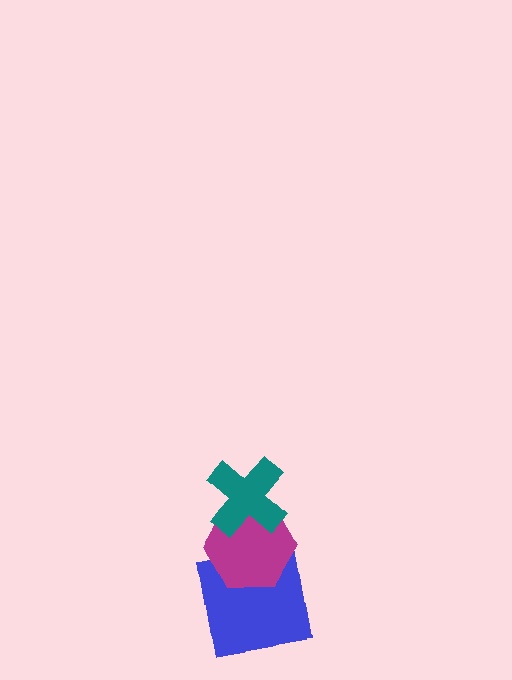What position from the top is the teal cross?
The teal cross is 1st from the top.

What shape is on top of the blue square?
The magenta hexagon is on top of the blue square.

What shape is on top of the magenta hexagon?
The teal cross is on top of the magenta hexagon.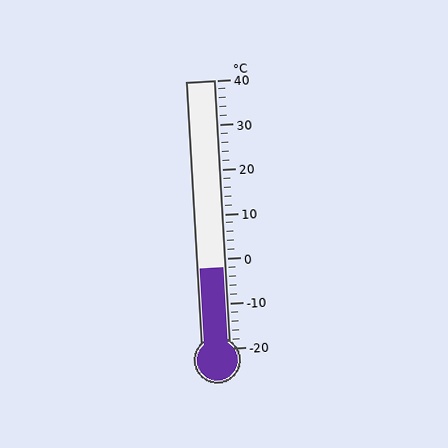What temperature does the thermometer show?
The thermometer shows approximately -2°C.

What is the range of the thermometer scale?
The thermometer scale ranges from -20°C to 40°C.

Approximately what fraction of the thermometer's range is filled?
The thermometer is filled to approximately 30% of its range.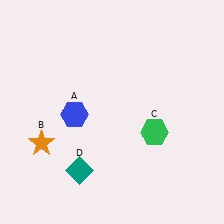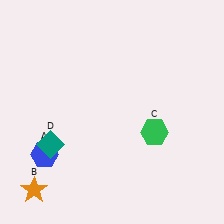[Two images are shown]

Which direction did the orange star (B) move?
The orange star (B) moved down.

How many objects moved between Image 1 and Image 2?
3 objects moved between the two images.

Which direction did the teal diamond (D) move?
The teal diamond (D) moved left.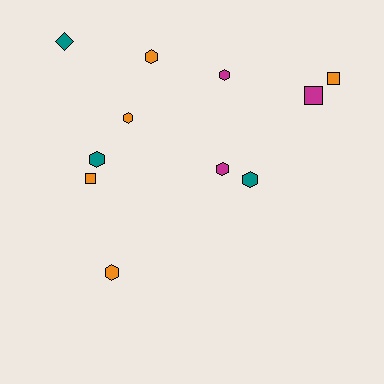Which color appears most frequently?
Orange, with 5 objects.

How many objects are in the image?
There are 11 objects.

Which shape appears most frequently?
Hexagon, with 7 objects.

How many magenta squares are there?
There is 1 magenta square.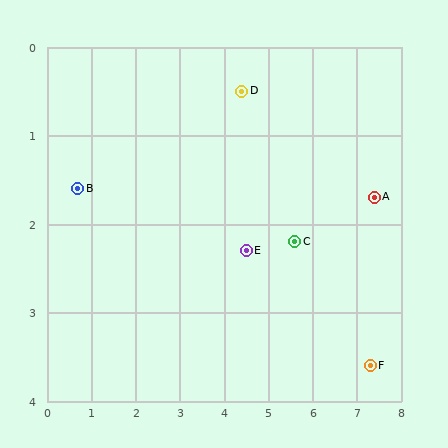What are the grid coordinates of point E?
Point E is at approximately (4.5, 2.3).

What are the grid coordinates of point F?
Point F is at approximately (7.3, 3.6).